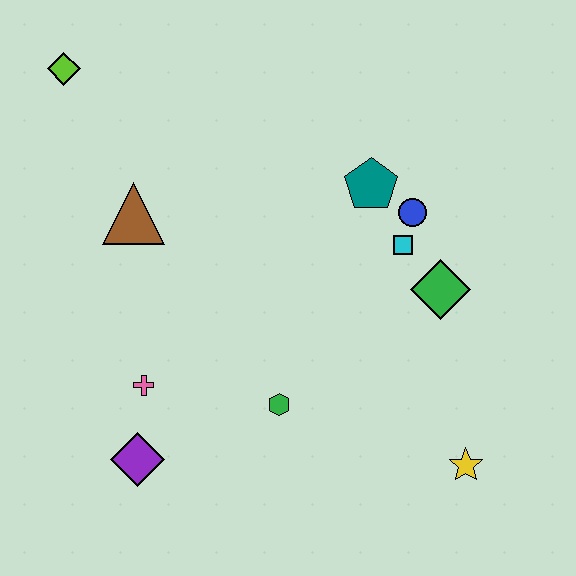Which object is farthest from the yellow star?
The lime diamond is farthest from the yellow star.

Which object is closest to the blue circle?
The cyan square is closest to the blue circle.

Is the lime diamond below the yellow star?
No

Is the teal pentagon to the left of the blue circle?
Yes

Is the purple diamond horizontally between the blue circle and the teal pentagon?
No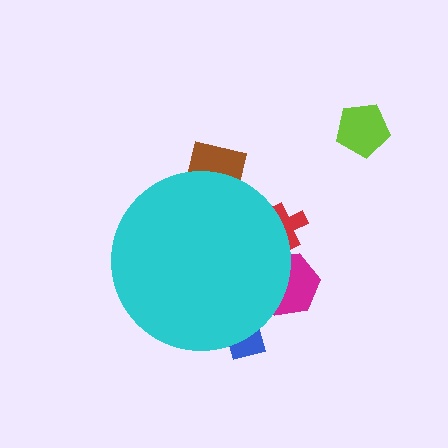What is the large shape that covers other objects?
A cyan circle.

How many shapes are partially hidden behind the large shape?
4 shapes are partially hidden.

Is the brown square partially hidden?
Yes, the brown square is partially hidden behind the cyan circle.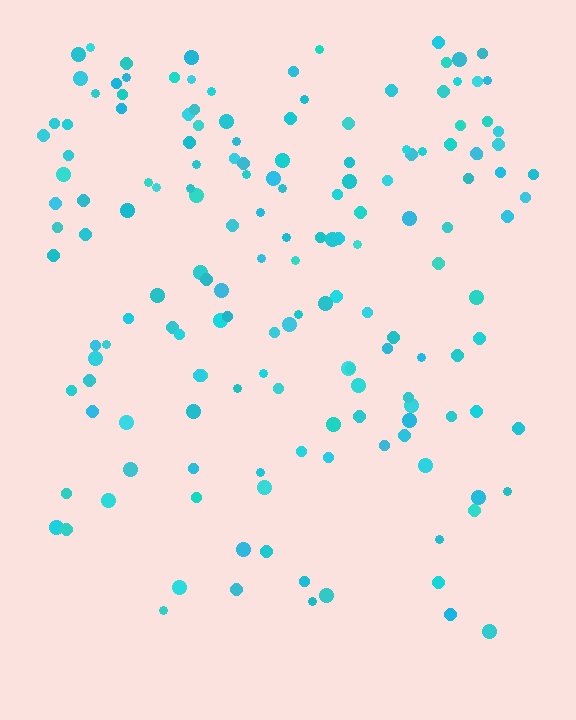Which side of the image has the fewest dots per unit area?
The bottom.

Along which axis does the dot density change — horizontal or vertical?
Vertical.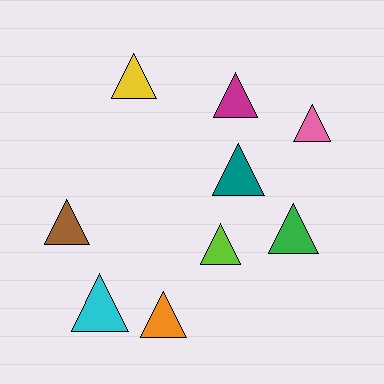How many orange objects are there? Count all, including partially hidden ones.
There is 1 orange object.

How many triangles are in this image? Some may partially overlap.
There are 9 triangles.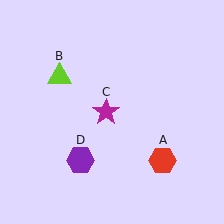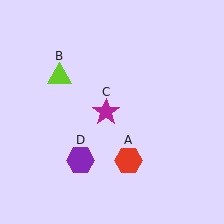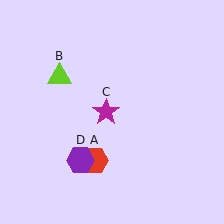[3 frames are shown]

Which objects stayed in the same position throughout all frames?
Lime triangle (object B) and magenta star (object C) and purple hexagon (object D) remained stationary.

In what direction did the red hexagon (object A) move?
The red hexagon (object A) moved left.